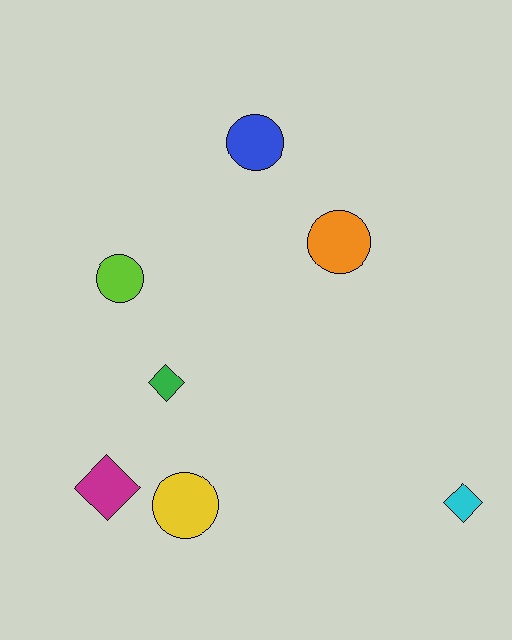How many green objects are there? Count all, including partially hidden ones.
There is 1 green object.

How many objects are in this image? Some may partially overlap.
There are 7 objects.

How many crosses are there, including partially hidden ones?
There are no crosses.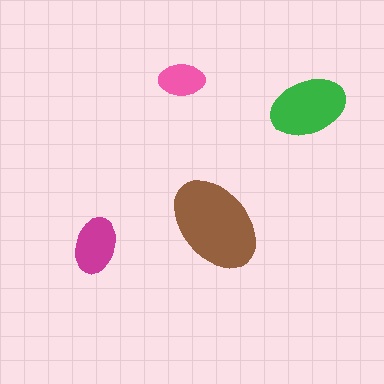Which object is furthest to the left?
The magenta ellipse is leftmost.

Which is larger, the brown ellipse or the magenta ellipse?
The brown one.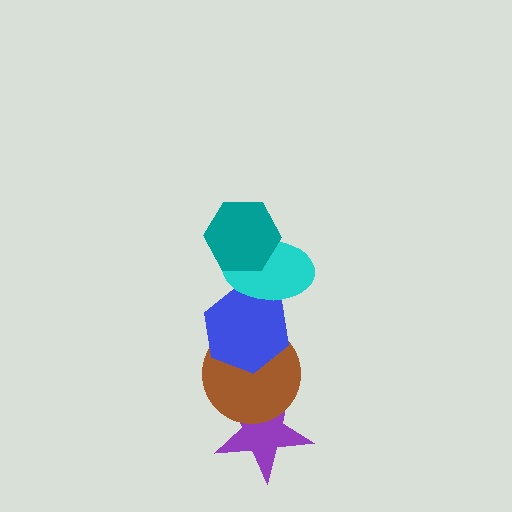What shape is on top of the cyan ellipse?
The teal hexagon is on top of the cyan ellipse.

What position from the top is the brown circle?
The brown circle is 4th from the top.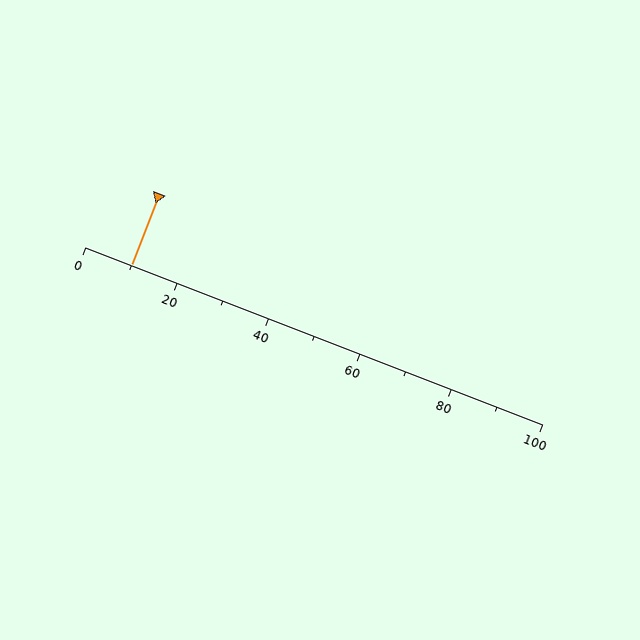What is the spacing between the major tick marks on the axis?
The major ticks are spaced 20 apart.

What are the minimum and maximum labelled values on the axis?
The axis runs from 0 to 100.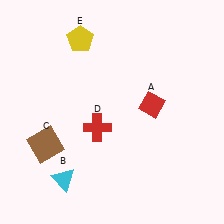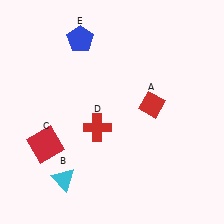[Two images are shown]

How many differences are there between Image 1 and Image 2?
There are 2 differences between the two images.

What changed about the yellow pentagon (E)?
In Image 1, E is yellow. In Image 2, it changed to blue.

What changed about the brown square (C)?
In Image 1, C is brown. In Image 2, it changed to red.